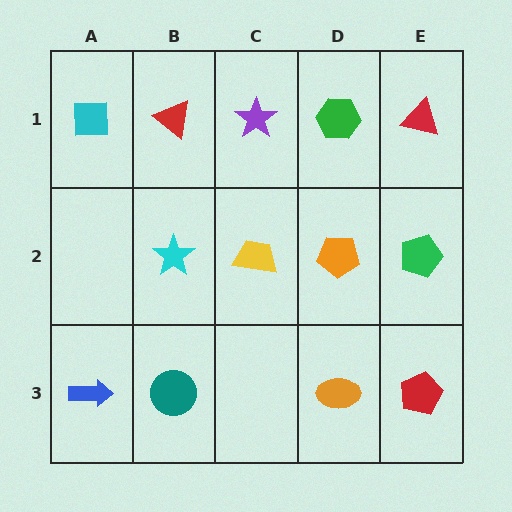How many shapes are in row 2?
4 shapes.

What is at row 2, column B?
A cyan star.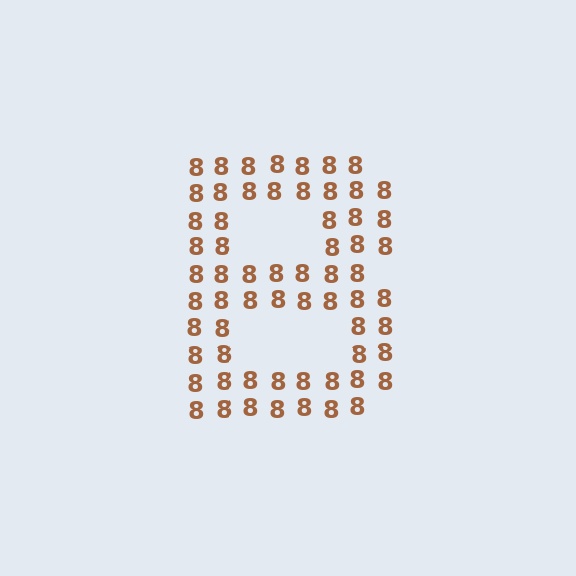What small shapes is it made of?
It is made of small digit 8's.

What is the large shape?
The large shape is the letter B.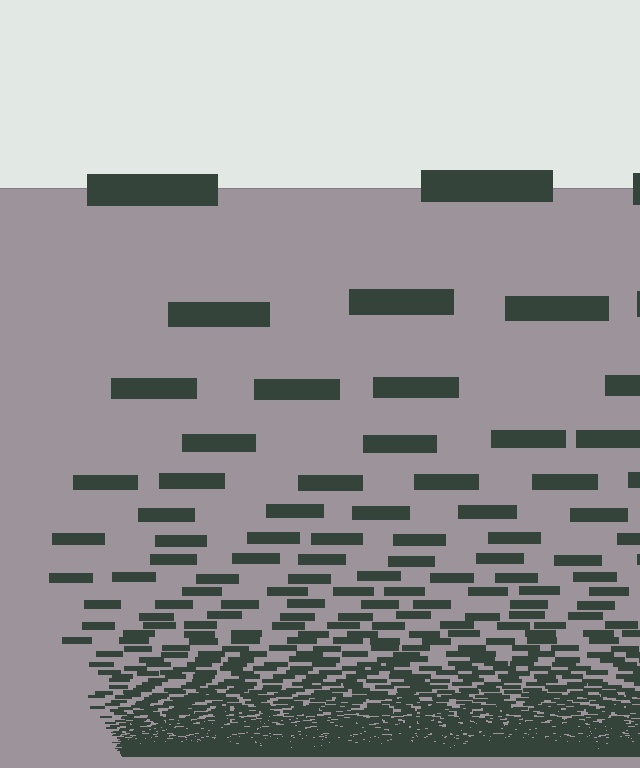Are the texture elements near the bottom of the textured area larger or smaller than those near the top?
Smaller. The gradient is inverted — elements near the bottom are smaller and denser.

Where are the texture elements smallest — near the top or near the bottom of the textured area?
Near the bottom.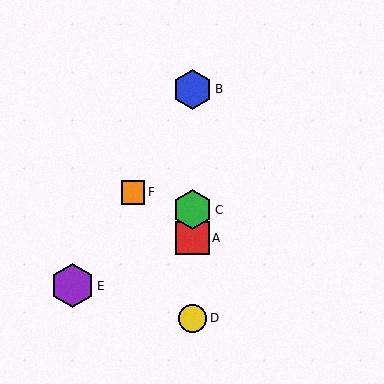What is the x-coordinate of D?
Object D is at x≈192.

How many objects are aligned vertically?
4 objects (A, B, C, D) are aligned vertically.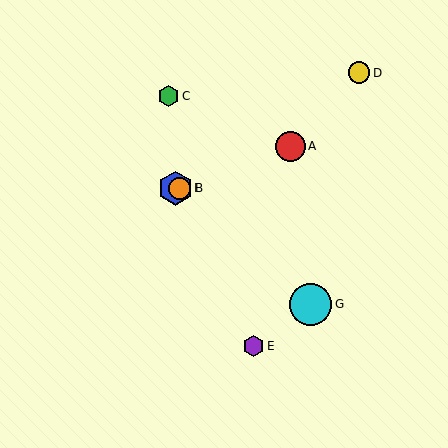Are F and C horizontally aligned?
No, F is at y≈188 and C is at y≈96.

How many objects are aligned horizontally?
2 objects (B, F) are aligned horizontally.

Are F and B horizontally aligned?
Yes, both are at y≈188.